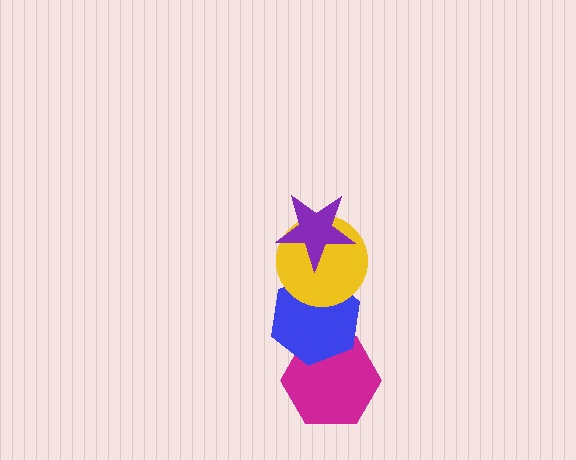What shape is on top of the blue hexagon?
The yellow circle is on top of the blue hexagon.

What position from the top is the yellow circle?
The yellow circle is 2nd from the top.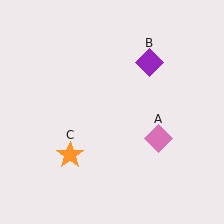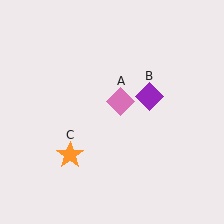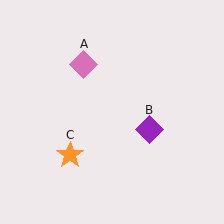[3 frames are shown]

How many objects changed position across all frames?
2 objects changed position: pink diamond (object A), purple diamond (object B).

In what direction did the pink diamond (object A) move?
The pink diamond (object A) moved up and to the left.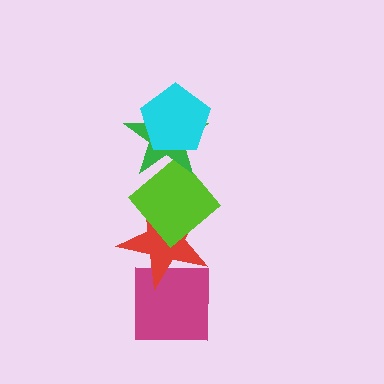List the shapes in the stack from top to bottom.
From top to bottom: the cyan pentagon, the green star, the lime diamond, the red star, the magenta square.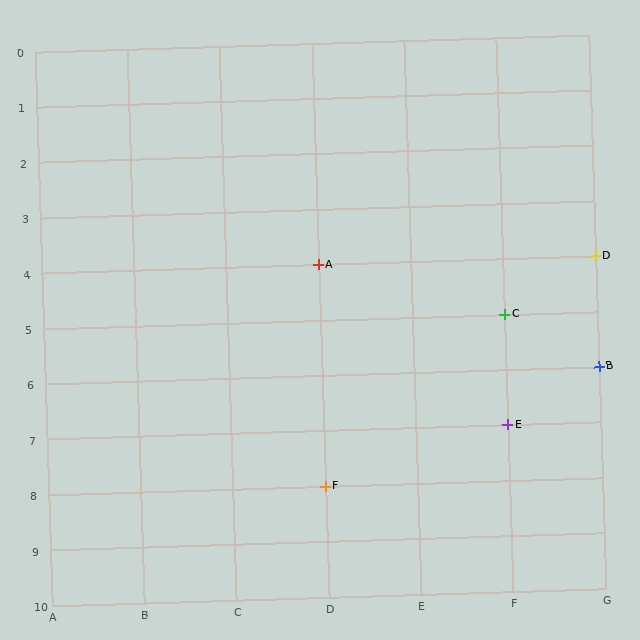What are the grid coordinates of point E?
Point E is at grid coordinates (F, 7).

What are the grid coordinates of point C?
Point C is at grid coordinates (F, 5).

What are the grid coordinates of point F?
Point F is at grid coordinates (D, 8).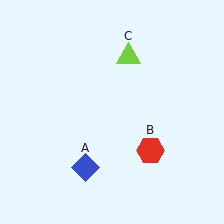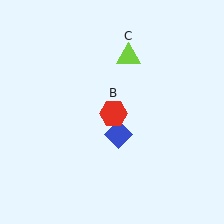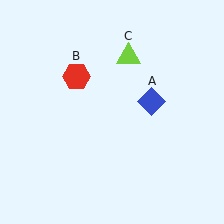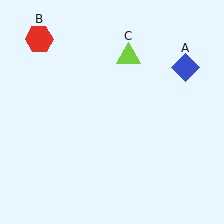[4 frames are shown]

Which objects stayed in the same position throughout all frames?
Lime triangle (object C) remained stationary.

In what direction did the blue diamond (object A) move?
The blue diamond (object A) moved up and to the right.